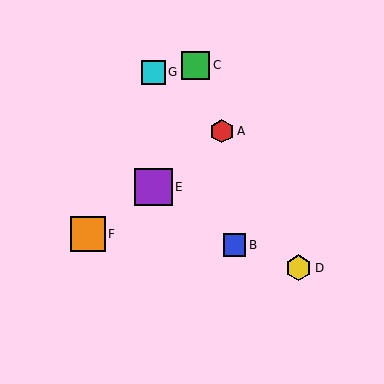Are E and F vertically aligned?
No, E is at x≈153 and F is at x≈88.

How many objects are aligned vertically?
2 objects (E, G) are aligned vertically.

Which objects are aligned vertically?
Objects E, G are aligned vertically.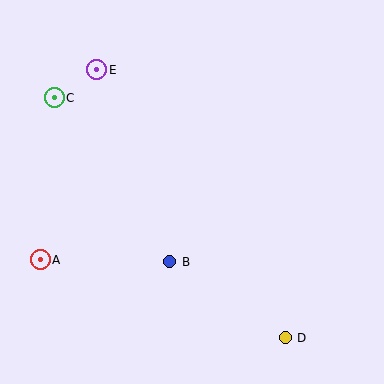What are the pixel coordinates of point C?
Point C is at (54, 98).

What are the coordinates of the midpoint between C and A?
The midpoint between C and A is at (47, 179).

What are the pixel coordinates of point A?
Point A is at (40, 260).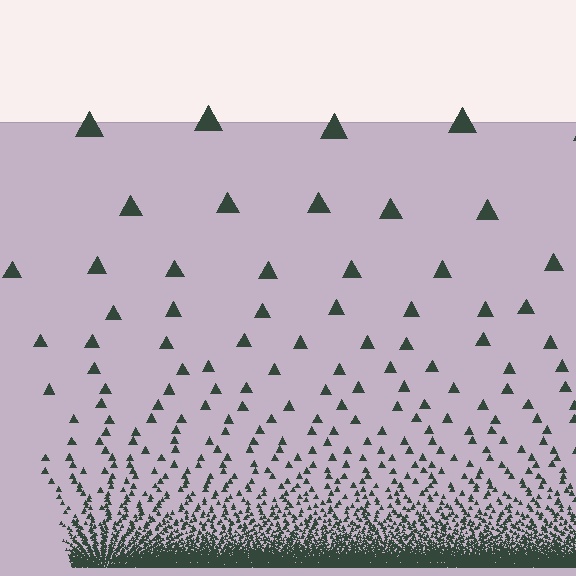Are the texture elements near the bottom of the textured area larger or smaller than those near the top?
Smaller. The gradient is inverted — elements near the bottom are smaller and denser.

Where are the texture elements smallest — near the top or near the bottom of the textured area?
Near the bottom.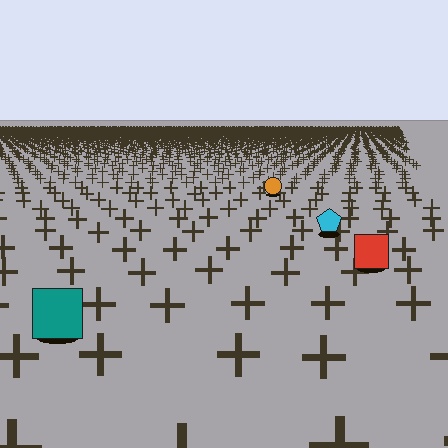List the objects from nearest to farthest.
From nearest to farthest: the teal square, the red square, the cyan pentagon, the orange circle.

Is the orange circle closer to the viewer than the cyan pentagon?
No. The cyan pentagon is closer — you can tell from the texture gradient: the ground texture is coarser near it.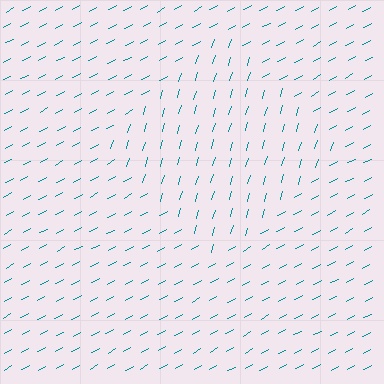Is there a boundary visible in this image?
Yes, there is a texture boundary formed by a change in line orientation.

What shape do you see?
I see a diamond.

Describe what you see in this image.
The image is filled with small teal line segments. A diamond region in the image has lines oriented differently from the surrounding lines, creating a visible texture boundary.